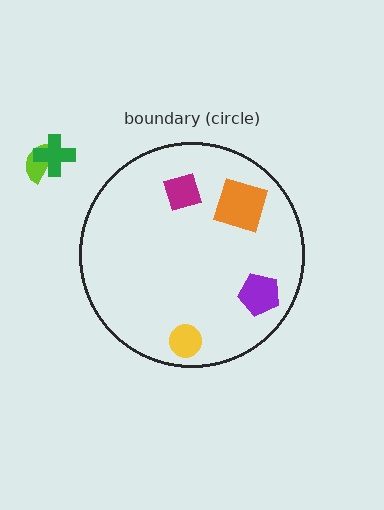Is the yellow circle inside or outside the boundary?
Inside.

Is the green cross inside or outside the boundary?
Outside.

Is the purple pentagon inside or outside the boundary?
Inside.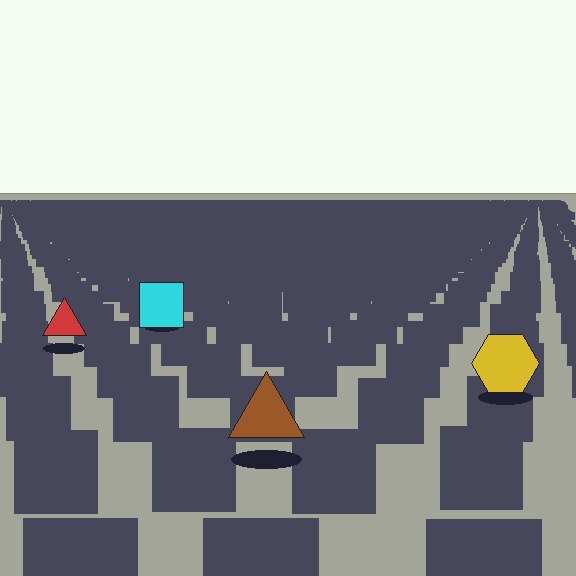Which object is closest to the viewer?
The brown triangle is closest. The texture marks near it are larger and more spread out.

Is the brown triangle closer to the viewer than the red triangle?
Yes. The brown triangle is closer — you can tell from the texture gradient: the ground texture is coarser near it.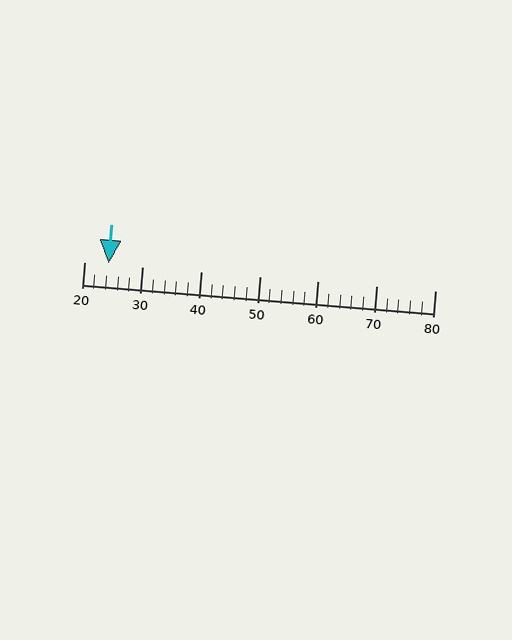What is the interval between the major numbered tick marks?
The major tick marks are spaced 10 units apart.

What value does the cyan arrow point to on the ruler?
The cyan arrow points to approximately 24.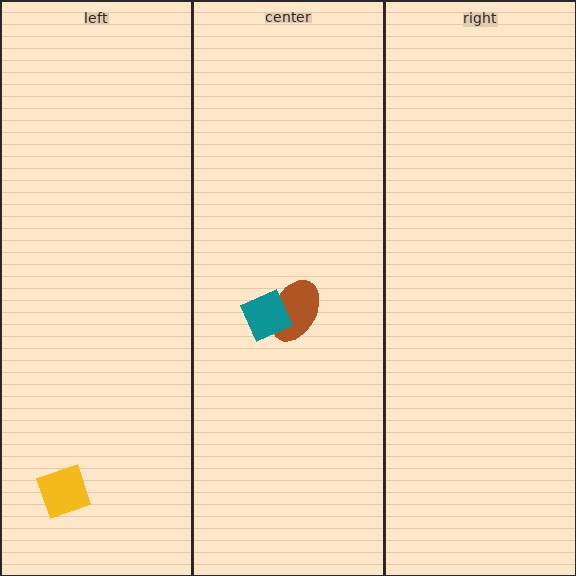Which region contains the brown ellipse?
The center region.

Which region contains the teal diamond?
The center region.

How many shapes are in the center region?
2.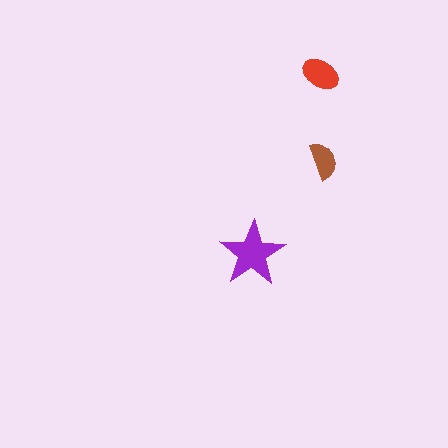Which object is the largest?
The purple star.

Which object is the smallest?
The brown semicircle.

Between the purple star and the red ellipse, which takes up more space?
The purple star.